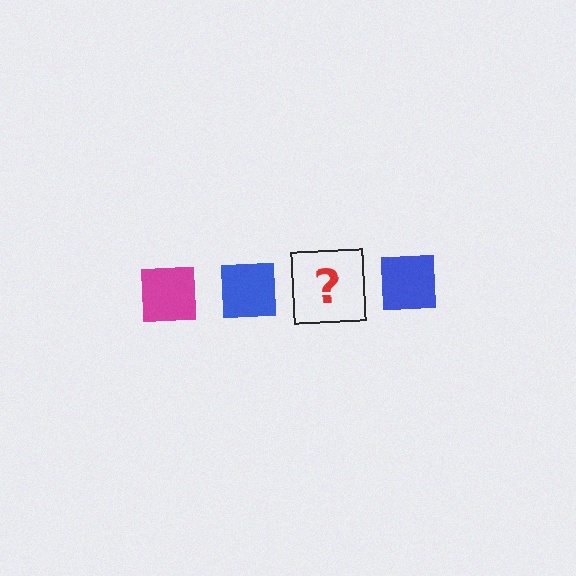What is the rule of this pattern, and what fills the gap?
The rule is that the pattern cycles through magenta, blue squares. The gap should be filled with a magenta square.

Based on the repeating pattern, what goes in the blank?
The blank should be a magenta square.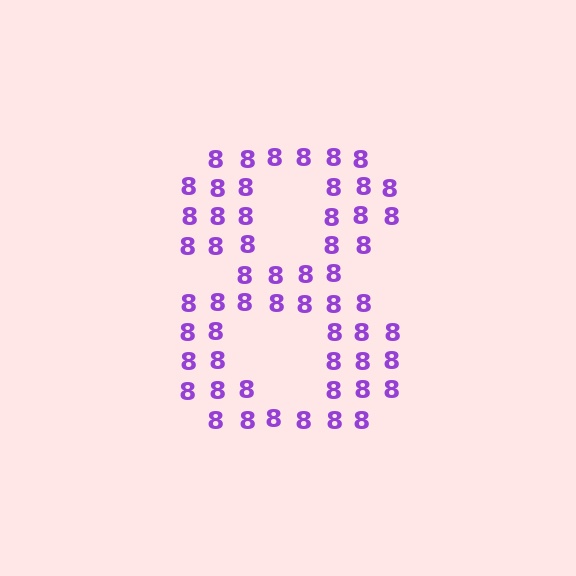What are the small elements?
The small elements are digit 8's.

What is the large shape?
The large shape is the digit 8.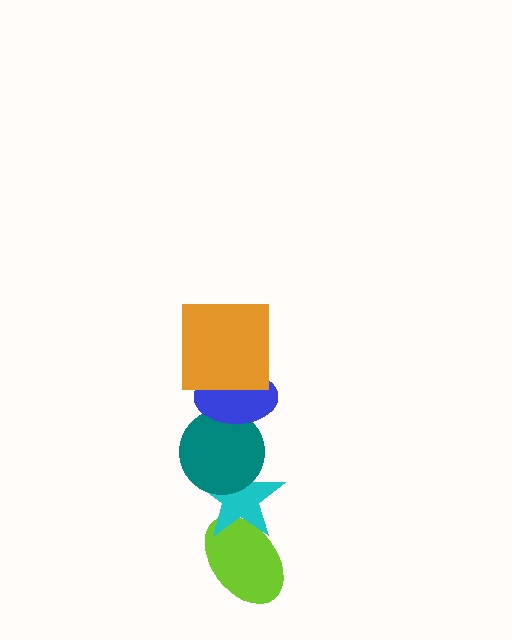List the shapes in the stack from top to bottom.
From top to bottom: the orange square, the blue ellipse, the teal circle, the cyan star, the lime ellipse.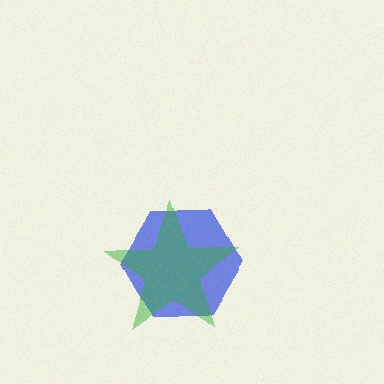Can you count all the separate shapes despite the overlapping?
Yes, there are 2 separate shapes.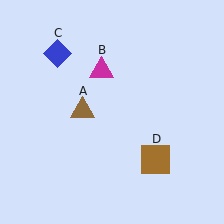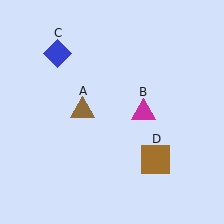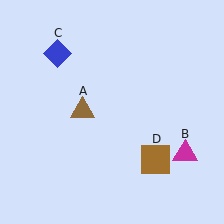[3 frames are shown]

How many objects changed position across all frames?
1 object changed position: magenta triangle (object B).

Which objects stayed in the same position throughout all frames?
Brown triangle (object A) and blue diamond (object C) and brown square (object D) remained stationary.